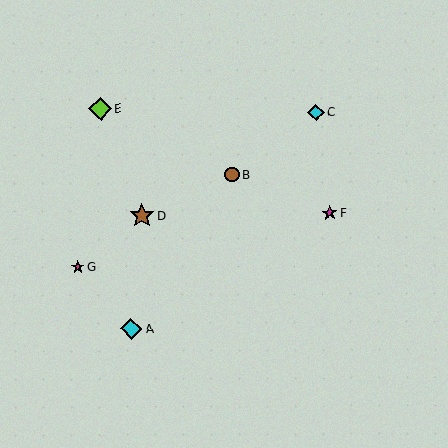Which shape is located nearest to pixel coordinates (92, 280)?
The magenta star (labeled G) at (78, 267) is nearest to that location.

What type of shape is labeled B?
Shape B is a brown circle.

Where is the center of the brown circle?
The center of the brown circle is at (232, 174).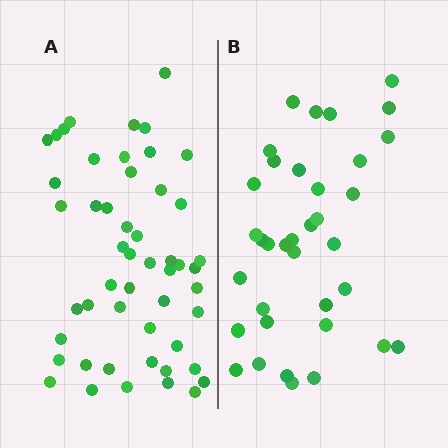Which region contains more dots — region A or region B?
Region A (the left region) has more dots.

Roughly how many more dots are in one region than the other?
Region A has approximately 15 more dots than region B.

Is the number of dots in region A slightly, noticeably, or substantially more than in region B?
Region A has noticeably more, but not dramatically so. The ratio is roughly 1.4 to 1.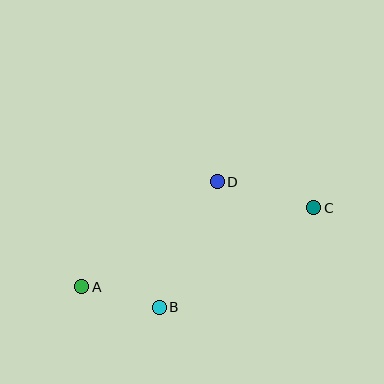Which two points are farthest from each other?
Points A and C are farthest from each other.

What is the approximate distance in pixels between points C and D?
The distance between C and D is approximately 100 pixels.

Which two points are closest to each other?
Points A and B are closest to each other.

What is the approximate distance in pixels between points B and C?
The distance between B and C is approximately 184 pixels.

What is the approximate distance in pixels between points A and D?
The distance between A and D is approximately 171 pixels.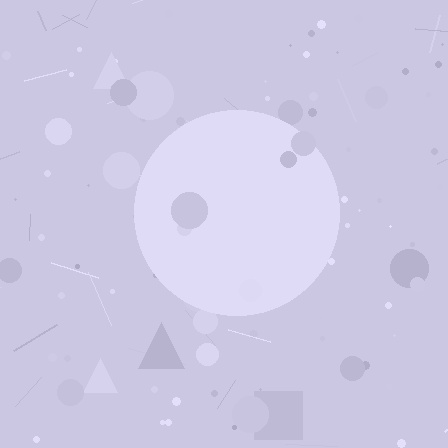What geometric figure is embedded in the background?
A circle is embedded in the background.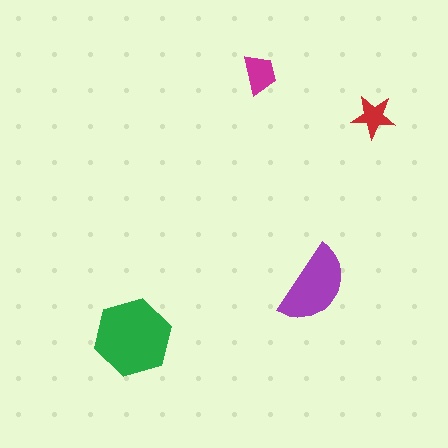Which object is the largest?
The green hexagon.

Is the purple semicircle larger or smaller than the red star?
Larger.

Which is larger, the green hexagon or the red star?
The green hexagon.